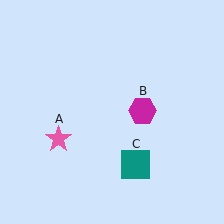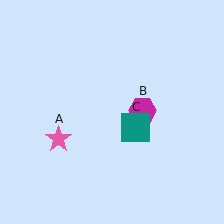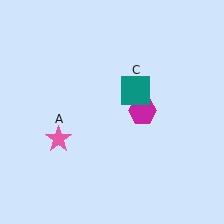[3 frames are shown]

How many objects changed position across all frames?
1 object changed position: teal square (object C).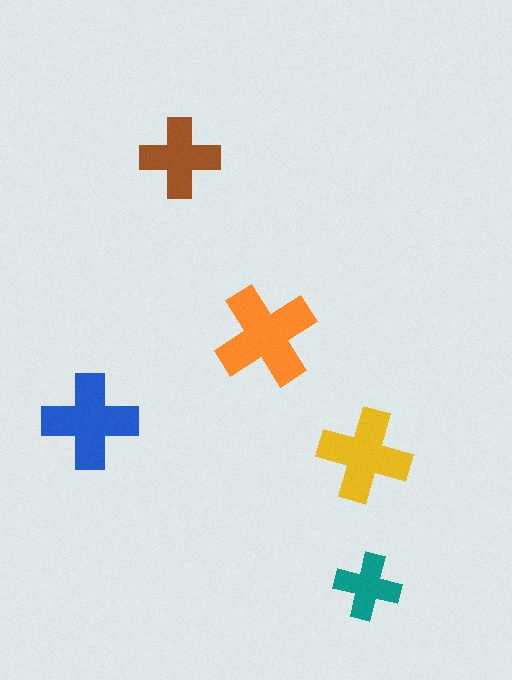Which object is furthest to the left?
The blue cross is leftmost.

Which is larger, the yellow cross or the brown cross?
The yellow one.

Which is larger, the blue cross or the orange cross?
The orange one.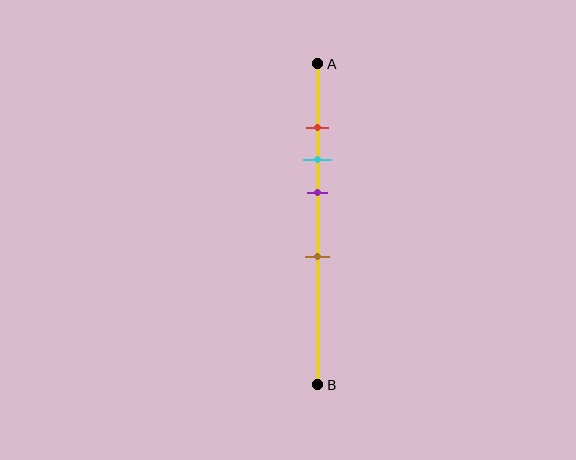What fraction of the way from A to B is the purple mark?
The purple mark is approximately 40% (0.4) of the way from A to B.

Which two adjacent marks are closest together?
The red and cyan marks are the closest adjacent pair.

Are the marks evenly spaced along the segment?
No, the marks are not evenly spaced.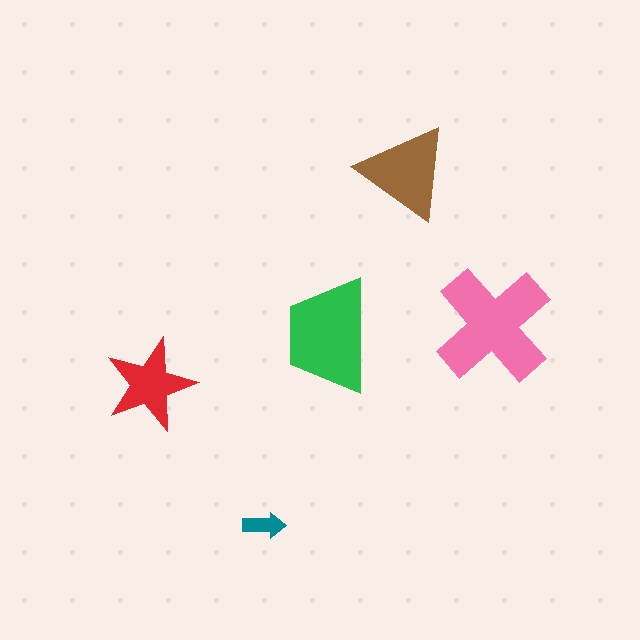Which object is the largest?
The pink cross.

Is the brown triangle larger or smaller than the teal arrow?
Larger.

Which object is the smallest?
The teal arrow.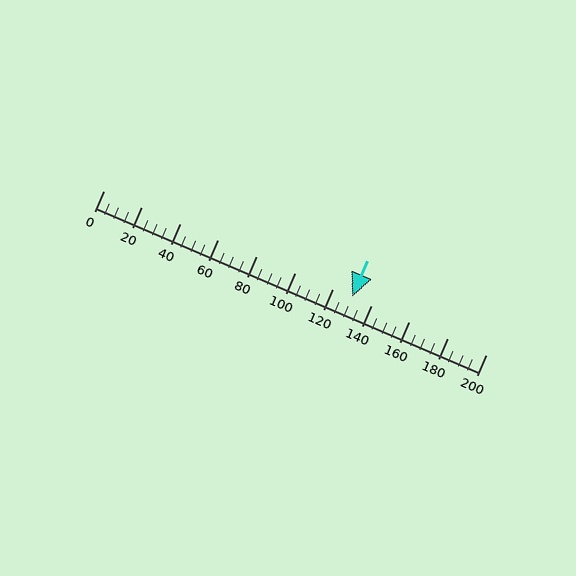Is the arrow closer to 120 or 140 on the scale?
The arrow is closer to 140.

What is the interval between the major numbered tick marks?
The major tick marks are spaced 20 units apart.